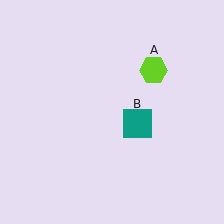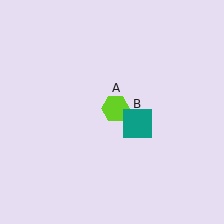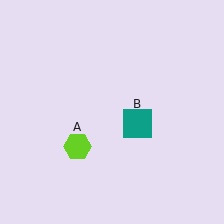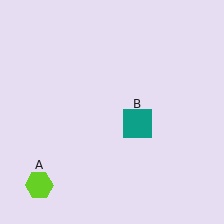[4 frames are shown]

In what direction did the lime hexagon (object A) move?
The lime hexagon (object A) moved down and to the left.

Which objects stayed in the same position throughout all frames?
Teal square (object B) remained stationary.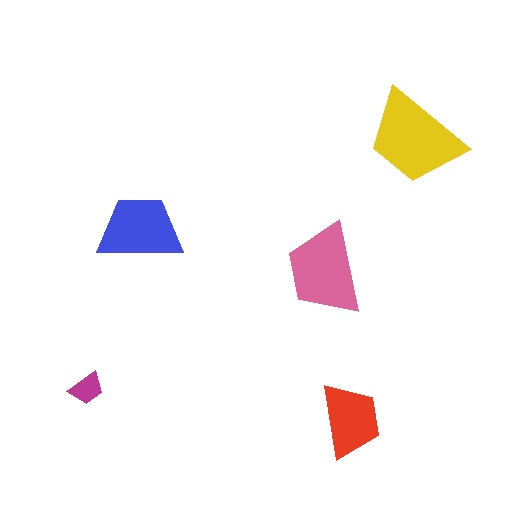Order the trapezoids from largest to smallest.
the yellow one, the pink one, the blue one, the red one, the magenta one.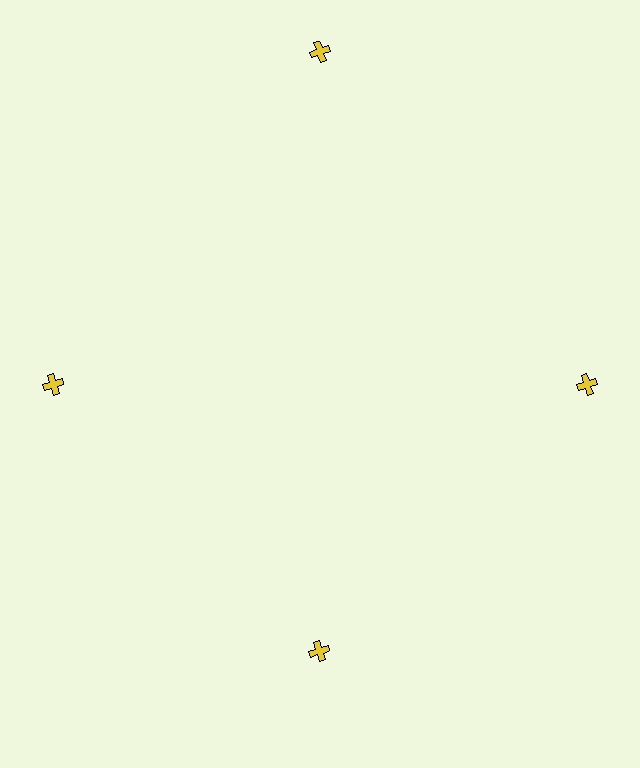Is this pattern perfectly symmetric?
No. The 4 yellow crosses are arranged in a ring, but one element near the 12 o'clock position is pushed outward from the center, breaking the 4-fold rotational symmetry.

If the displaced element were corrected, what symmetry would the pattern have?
It would have 4-fold rotational symmetry — the pattern would map onto itself every 90 degrees.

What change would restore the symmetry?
The symmetry would be restored by moving it inward, back onto the ring so that all 4 crosses sit at equal angles and equal distance from the center.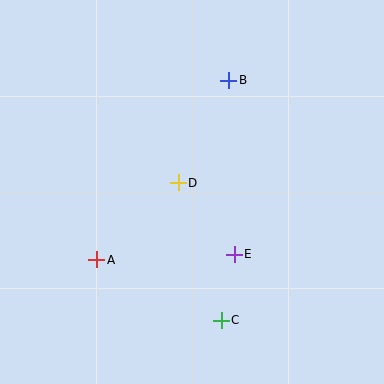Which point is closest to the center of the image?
Point D at (178, 183) is closest to the center.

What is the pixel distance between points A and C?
The distance between A and C is 138 pixels.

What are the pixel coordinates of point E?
Point E is at (234, 254).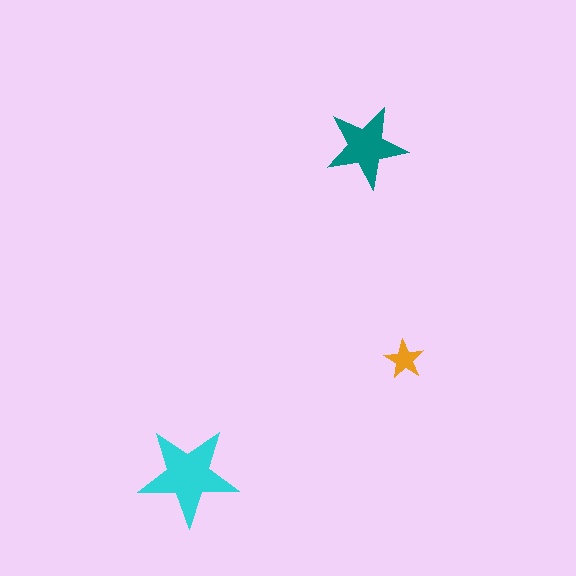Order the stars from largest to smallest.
the cyan one, the teal one, the orange one.